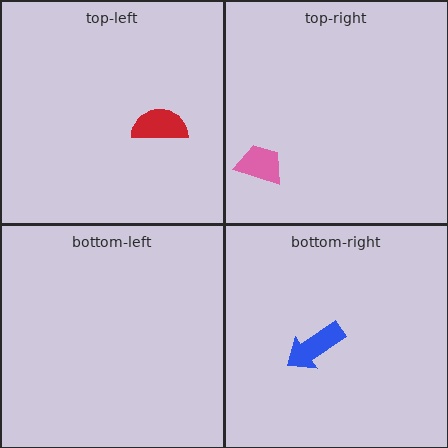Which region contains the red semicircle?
The top-left region.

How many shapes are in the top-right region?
1.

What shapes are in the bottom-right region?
The blue arrow.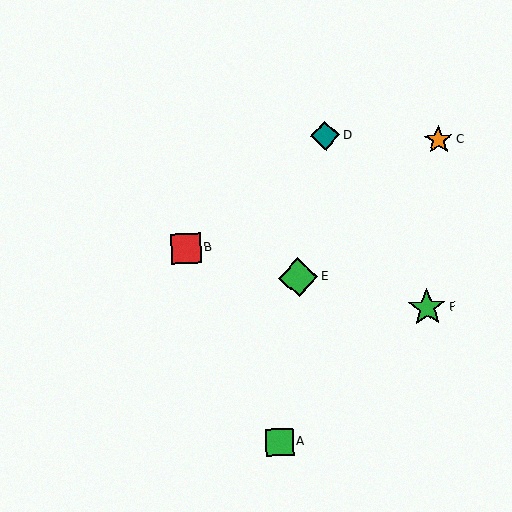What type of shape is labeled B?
Shape B is a red square.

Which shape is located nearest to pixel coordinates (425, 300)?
The green star (labeled F) at (427, 308) is nearest to that location.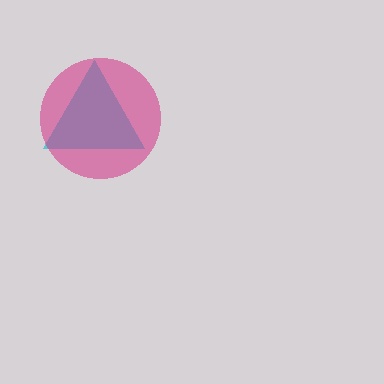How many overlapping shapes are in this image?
There are 2 overlapping shapes in the image.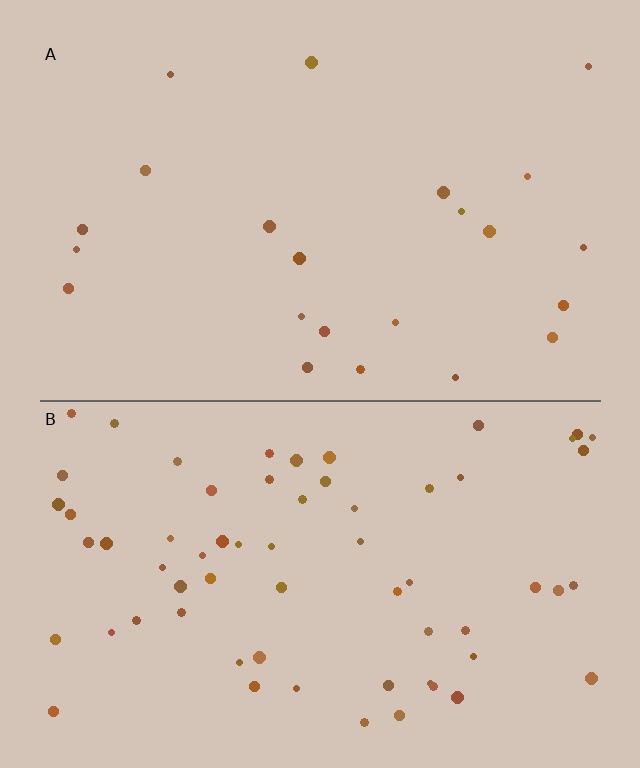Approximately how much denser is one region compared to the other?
Approximately 2.9× — region B over region A.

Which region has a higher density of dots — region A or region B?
B (the bottom).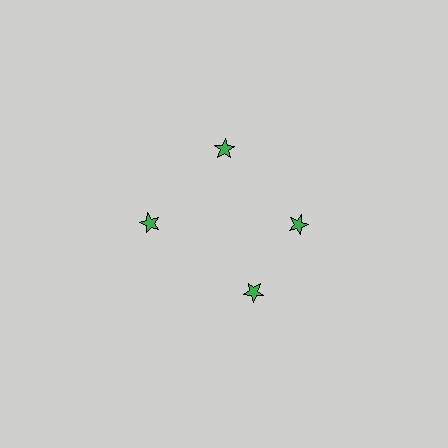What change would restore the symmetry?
The symmetry would be restored by rotating it back into even spacing with its neighbors so that all 4 stars sit at equal angles and equal distance from the center.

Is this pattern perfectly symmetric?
No. The 4 green stars are arranged in a ring, but one element near the 6 o'clock position is rotated out of alignment along the ring, breaking the 4-fold rotational symmetry.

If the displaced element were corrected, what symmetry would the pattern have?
It would have 4-fold rotational symmetry — the pattern would map onto itself every 90 degrees.